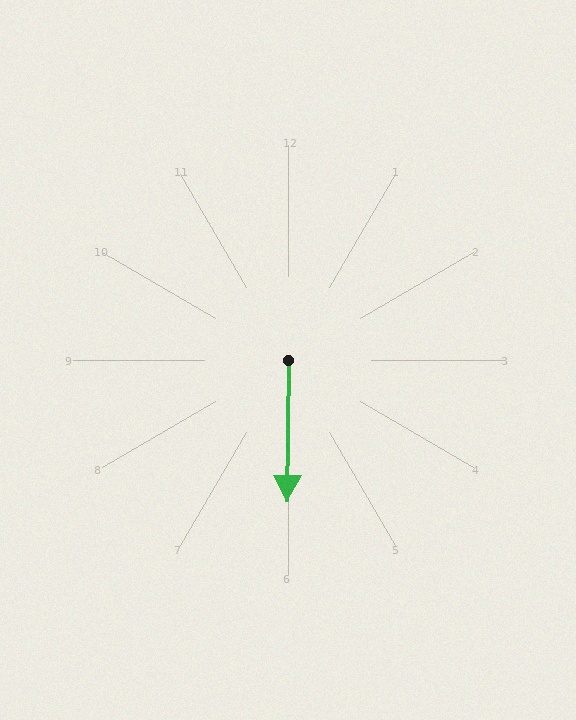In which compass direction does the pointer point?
South.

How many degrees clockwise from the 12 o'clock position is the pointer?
Approximately 180 degrees.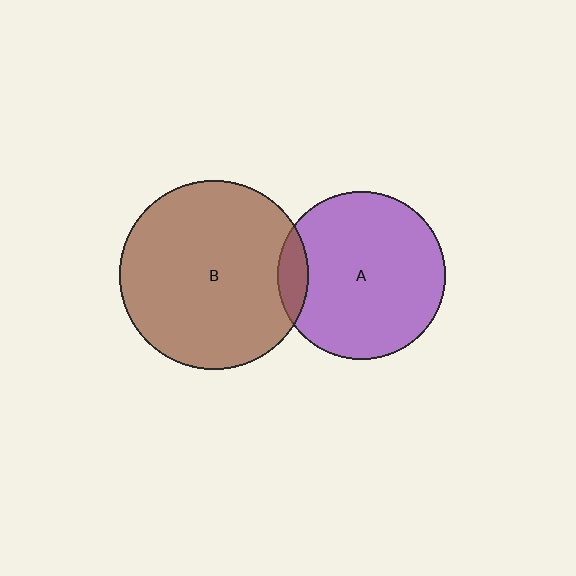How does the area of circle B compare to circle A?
Approximately 1.3 times.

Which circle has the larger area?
Circle B (brown).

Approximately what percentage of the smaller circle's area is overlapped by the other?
Approximately 10%.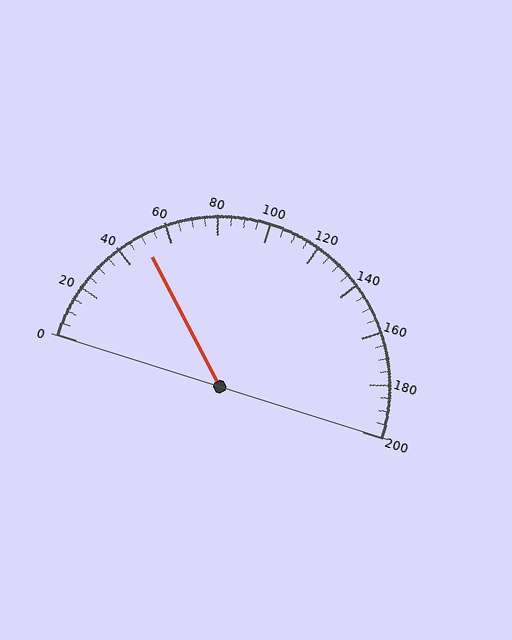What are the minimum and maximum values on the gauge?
The gauge ranges from 0 to 200.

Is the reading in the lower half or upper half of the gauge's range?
The reading is in the lower half of the range (0 to 200).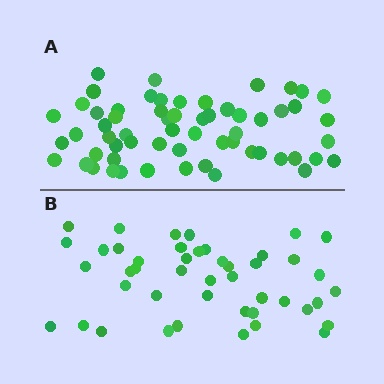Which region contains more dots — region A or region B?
Region A (the top region) has more dots.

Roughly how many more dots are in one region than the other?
Region A has approximately 15 more dots than region B.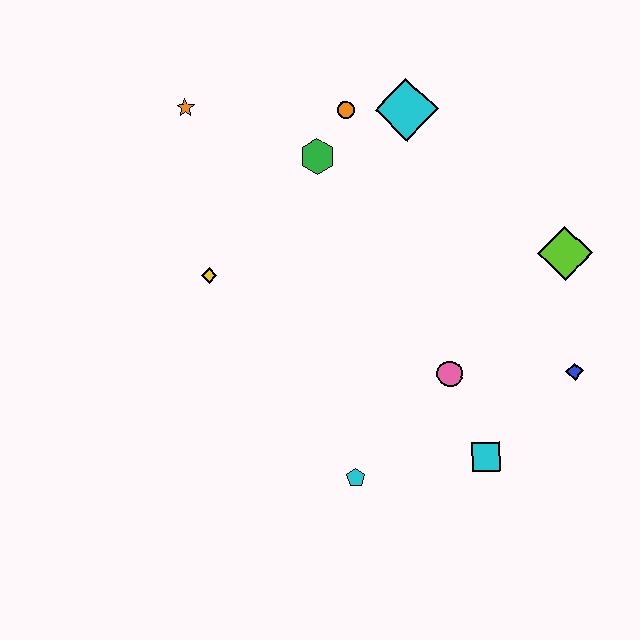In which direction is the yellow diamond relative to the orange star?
The yellow diamond is below the orange star.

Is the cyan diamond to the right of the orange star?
Yes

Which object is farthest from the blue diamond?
The orange star is farthest from the blue diamond.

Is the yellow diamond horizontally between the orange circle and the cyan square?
No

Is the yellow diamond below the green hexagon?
Yes